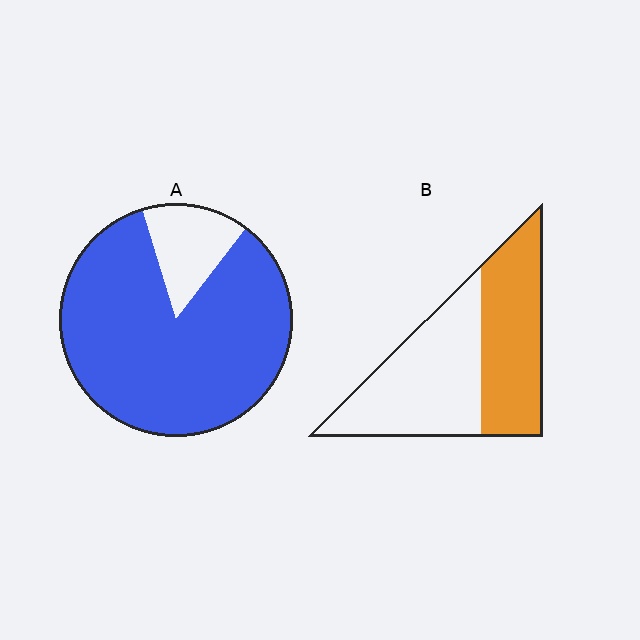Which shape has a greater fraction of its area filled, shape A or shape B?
Shape A.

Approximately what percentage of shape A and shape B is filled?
A is approximately 85% and B is approximately 45%.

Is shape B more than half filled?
No.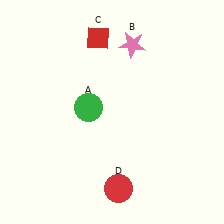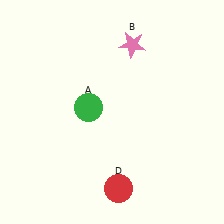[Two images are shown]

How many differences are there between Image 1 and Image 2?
There is 1 difference between the two images.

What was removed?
The red diamond (C) was removed in Image 2.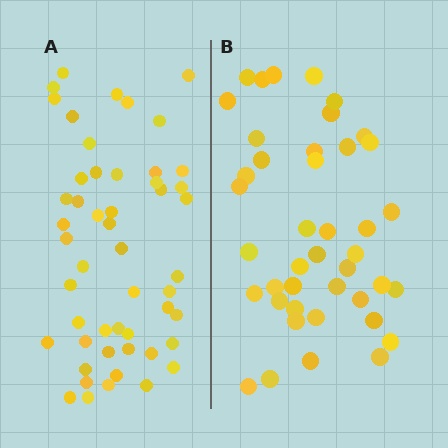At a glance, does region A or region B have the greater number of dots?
Region A (the left region) has more dots.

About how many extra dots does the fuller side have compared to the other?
Region A has roughly 8 or so more dots than region B.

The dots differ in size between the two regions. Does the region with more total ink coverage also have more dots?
No. Region B has more total ink coverage because its dots are larger, but region A actually contains more individual dots. Total area can be misleading — the number of items is what matters here.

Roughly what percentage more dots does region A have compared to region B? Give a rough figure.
About 20% more.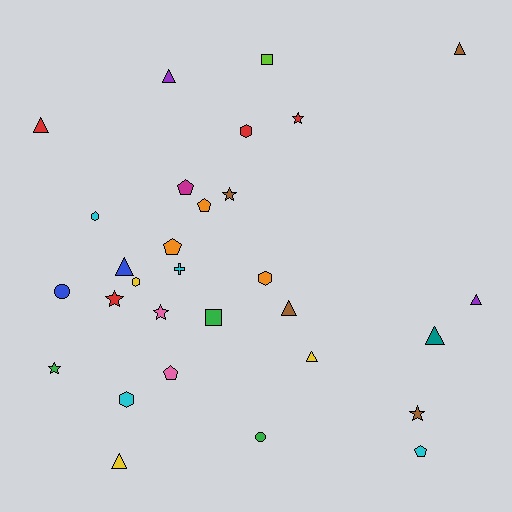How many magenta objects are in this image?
There is 1 magenta object.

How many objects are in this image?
There are 30 objects.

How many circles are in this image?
There are 2 circles.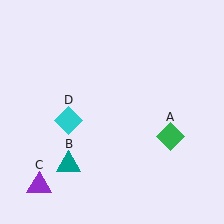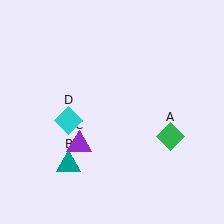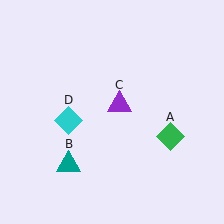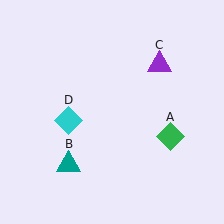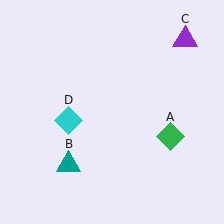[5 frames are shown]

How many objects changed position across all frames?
1 object changed position: purple triangle (object C).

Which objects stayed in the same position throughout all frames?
Green diamond (object A) and teal triangle (object B) and cyan diamond (object D) remained stationary.